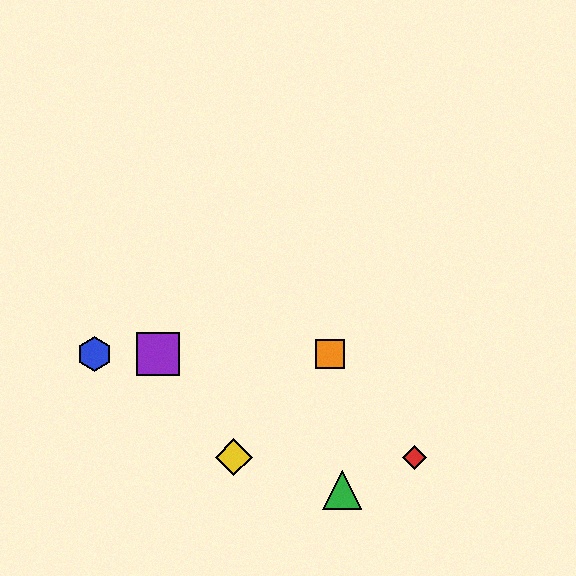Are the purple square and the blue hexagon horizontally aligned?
Yes, both are at y≈354.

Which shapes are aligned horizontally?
The blue hexagon, the purple square, the orange square are aligned horizontally.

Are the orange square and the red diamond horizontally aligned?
No, the orange square is at y≈354 and the red diamond is at y≈457.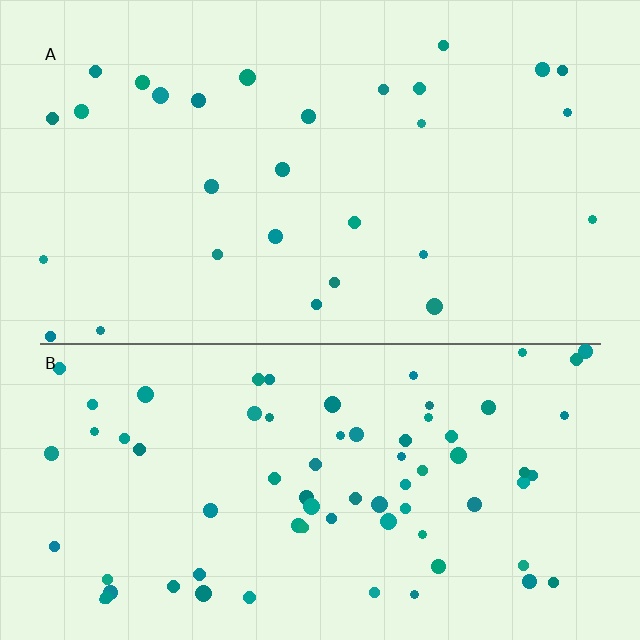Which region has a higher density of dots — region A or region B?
B (the bottom).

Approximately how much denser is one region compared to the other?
Approximately 2.6× — region B over region A.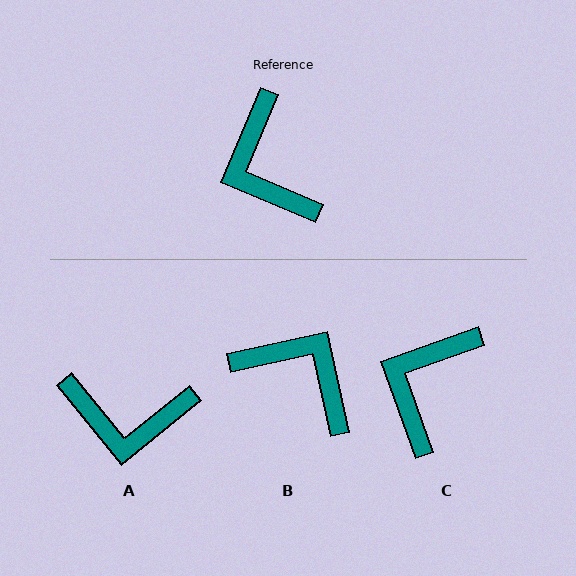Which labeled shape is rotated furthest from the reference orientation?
B, about 145 degrees away.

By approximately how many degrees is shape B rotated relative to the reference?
Approximately 145 degrees clockwise.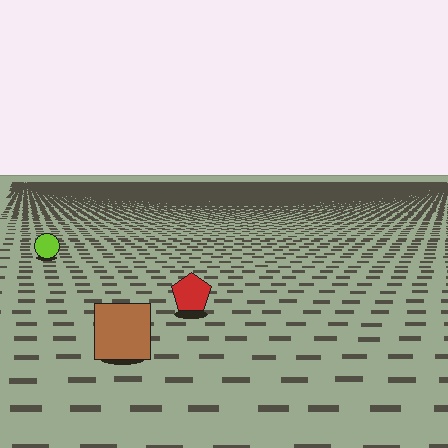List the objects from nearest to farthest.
From nearest to farthest: the brown square, the red pentagon, the lime circle.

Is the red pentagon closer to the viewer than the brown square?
No. The brown square is closer — you can tell from the texture gradient: the ground texture is coarser near it.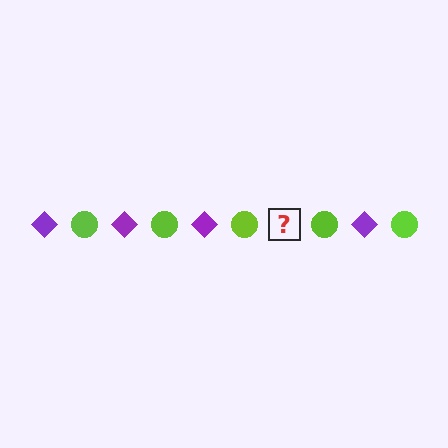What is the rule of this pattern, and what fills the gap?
The rule is that the pattern alternates between purple diamond and lime circle. The gap should be filled with a purple diamond.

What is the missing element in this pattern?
The missing element is a purple diamond.